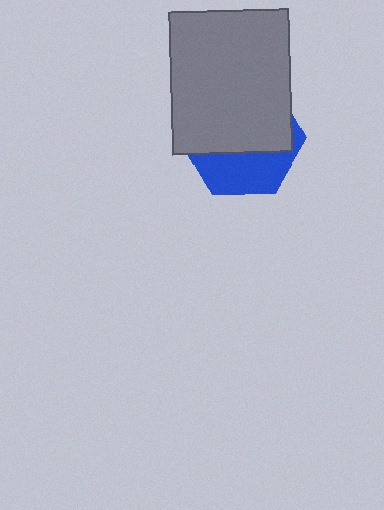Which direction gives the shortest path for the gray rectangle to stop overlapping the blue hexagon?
Moving up gives the shortest separation.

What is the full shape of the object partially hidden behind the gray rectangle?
The partially hidden object is a blue hexagon.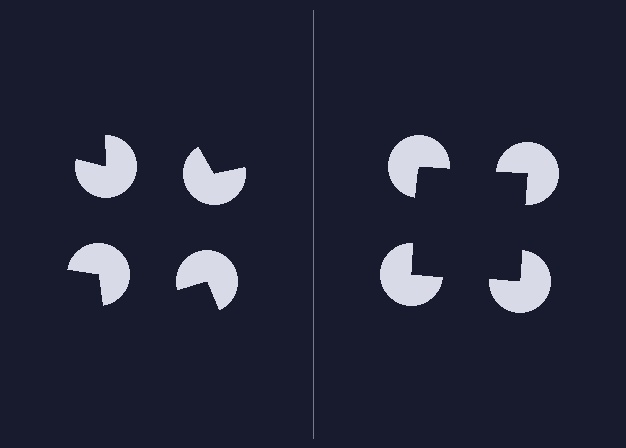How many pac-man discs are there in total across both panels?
8 — 4 on each side.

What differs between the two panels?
The pac-man discs are positioned identically on both sides; only the wedge orientations differ. On the right they align to a square; on the left they are misaligned.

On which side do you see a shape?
An illusory square appears on the right side. On the left side the wedge cuts are rotated, so no coherent shape forms.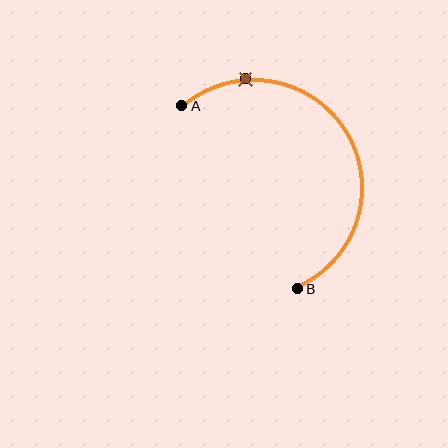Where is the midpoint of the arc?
The arc midpoint is the point on the curve farthest from the straight line joining A and B. It sits to the right of that line.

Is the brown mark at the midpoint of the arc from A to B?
No. The brown mark lies on the arc but is closer to endpoint A. The arc midpoint would be at the point on the curve equidistant along the arc from both A and B.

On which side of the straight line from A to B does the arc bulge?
The arc bulges to the right of the straight line connecting A and B.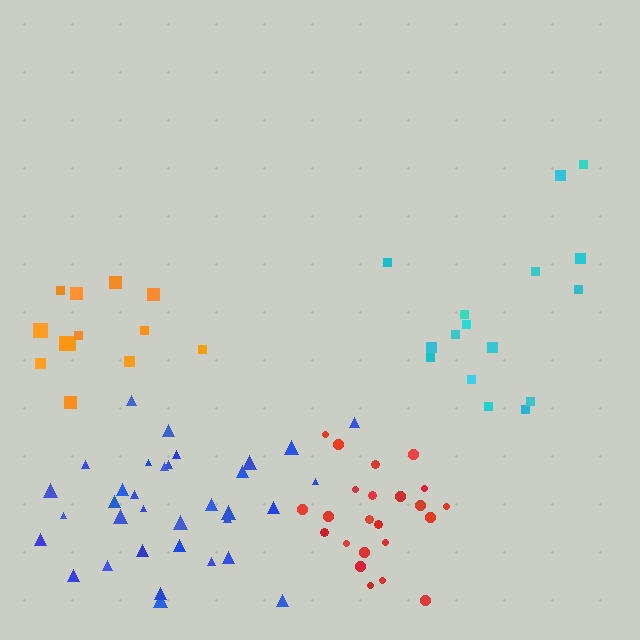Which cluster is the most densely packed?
Red.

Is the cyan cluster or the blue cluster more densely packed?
Blue.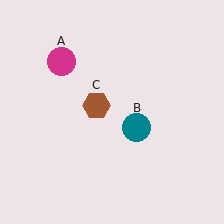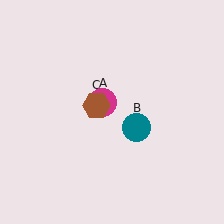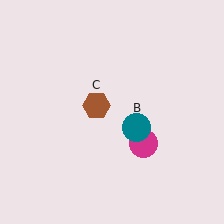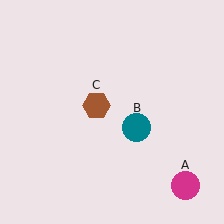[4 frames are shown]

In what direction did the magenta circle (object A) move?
The magenta circle (object A) moved down and to the right.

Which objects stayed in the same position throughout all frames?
Teal circle (object B) and brown hexagon (object C) remained stationary.